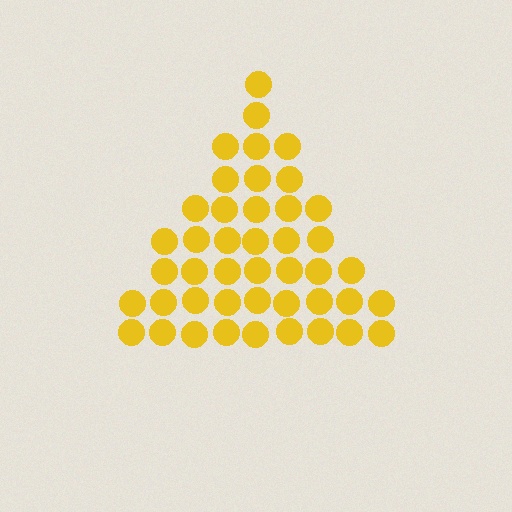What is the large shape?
The large shape is a triangle.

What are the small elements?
The small elements are circles.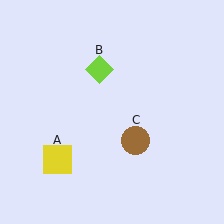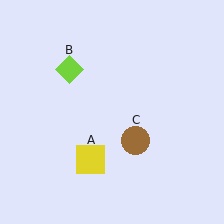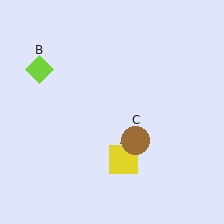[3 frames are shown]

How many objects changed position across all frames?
2 objects changed position: yellow square (object A), lime diamond (object B).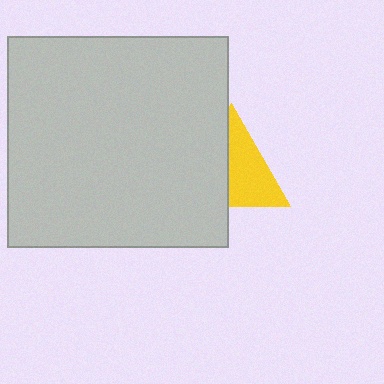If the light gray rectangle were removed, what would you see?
You would see the complete yellow triangle.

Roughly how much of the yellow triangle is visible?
About half of it is visible (roughly 53%).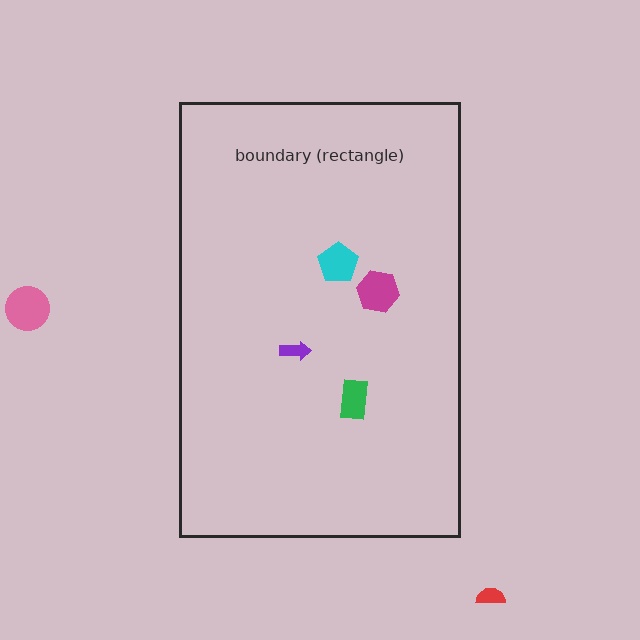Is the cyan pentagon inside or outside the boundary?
Inside.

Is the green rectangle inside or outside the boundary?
Inside.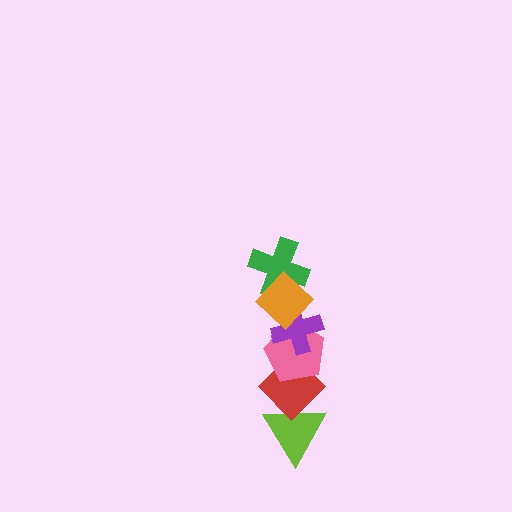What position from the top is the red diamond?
The red diamond is 5th from the top.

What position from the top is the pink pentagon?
The pink pentagon is 4th from the top.